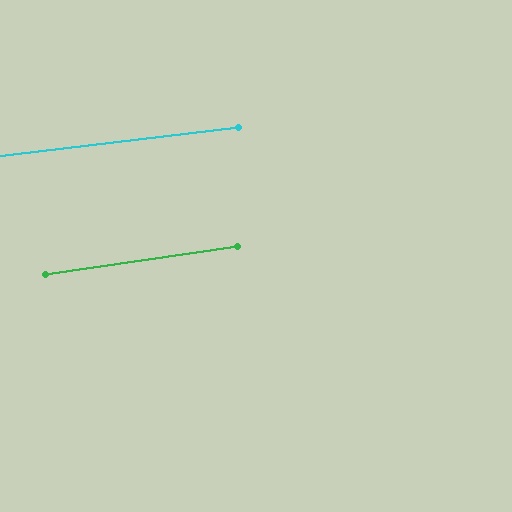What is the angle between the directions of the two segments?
Approximately 1 degree.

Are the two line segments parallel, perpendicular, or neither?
Parallel — their directions differ by only 1.2°.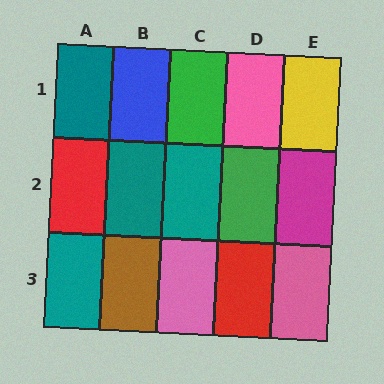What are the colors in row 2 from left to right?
Red, teal, teal, green, magenta.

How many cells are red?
2 cells are red.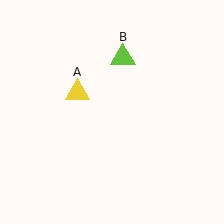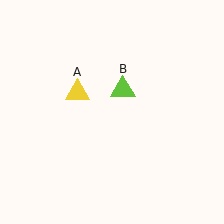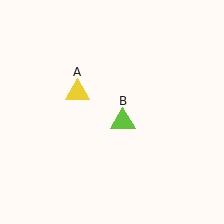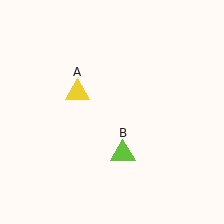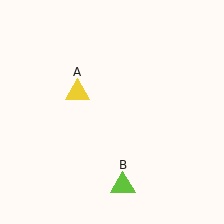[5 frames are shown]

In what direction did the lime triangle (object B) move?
The lime triangle (object B) moved down.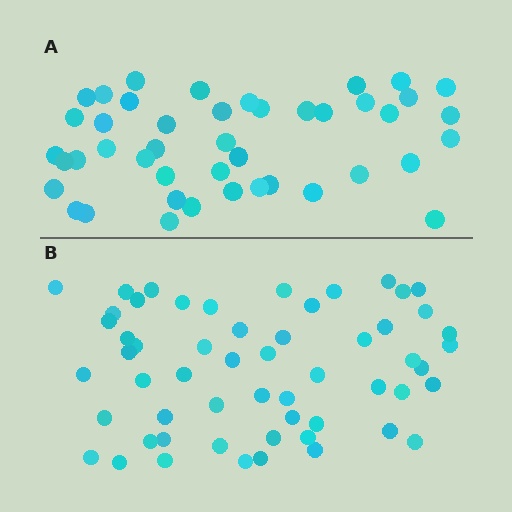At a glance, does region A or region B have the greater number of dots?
Region B (the bottom region) has more dots.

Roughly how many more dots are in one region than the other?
Region B has roughly 12 or so more dots than region A.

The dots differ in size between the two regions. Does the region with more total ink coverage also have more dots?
No. Region A has more total ink coverage because its dots are larger, but region B actually contains more individual dots. Total area can be misleading — the number of items is what matters here.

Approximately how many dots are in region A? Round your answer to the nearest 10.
About 40 dots. (The exact count is 44, which rounds to 40.)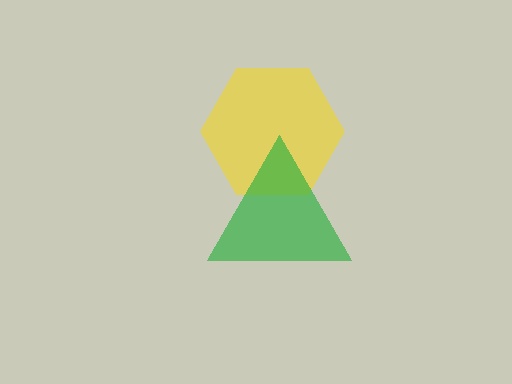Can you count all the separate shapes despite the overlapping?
Yes, there are 2 separate shapes.